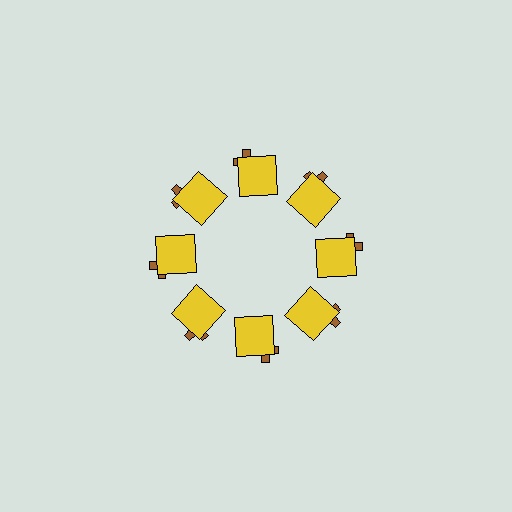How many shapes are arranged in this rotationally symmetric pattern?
There are 16 shapes, arranged in 8 groups of 2.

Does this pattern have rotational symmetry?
Yes, this pattern has 8-fold rotational symmetry. It looks the same after rotating 45 degrees around the center.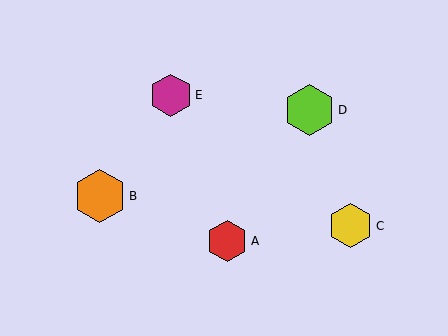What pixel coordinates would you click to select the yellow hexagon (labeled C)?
Click at (351, 226) to select the yellow hexagon C.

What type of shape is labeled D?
Shape D is a lime hexagon.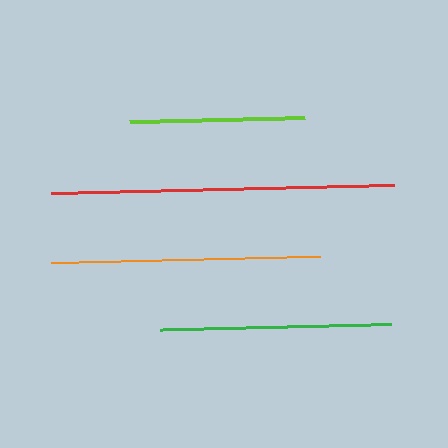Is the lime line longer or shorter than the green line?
The green line is longer than the lime line.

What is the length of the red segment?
The red segment is approximately 343 pixels long.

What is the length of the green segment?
The green segment is approximately 231 pixels long.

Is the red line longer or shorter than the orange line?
The red line is longer than the orange line.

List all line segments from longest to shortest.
From longest to shortest: red, orange, green, lime.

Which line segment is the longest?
The red line is the longest at approximately 343 pixels.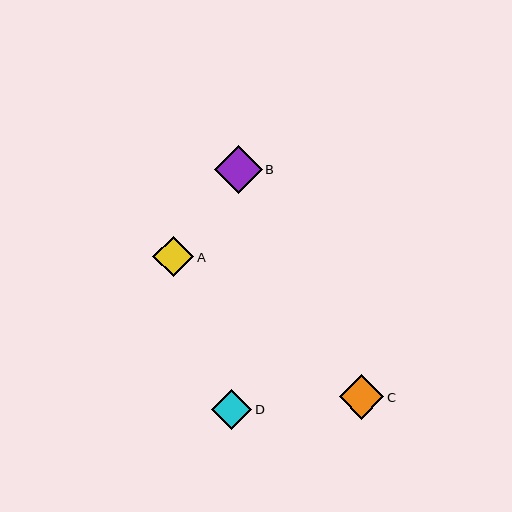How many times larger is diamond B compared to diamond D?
Diamond B is approximately 1.2 times the size of diamond D.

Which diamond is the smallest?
Diamond D is the smallest with a size of approximately 40 pixels.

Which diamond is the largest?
Diamond B is the largest with a size of approximately 48 pixels.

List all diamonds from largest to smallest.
From largest to smallest: B, C, A, D.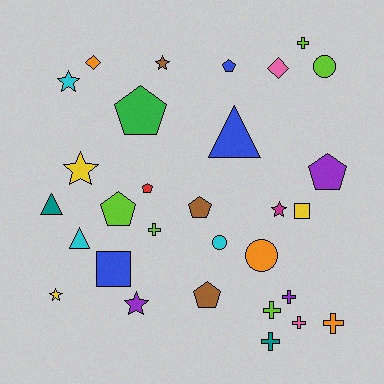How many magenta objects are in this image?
There is 1 magenta object.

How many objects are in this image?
There are 30 objects.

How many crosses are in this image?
There are 7 crosses.